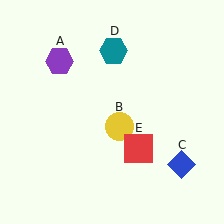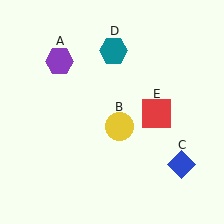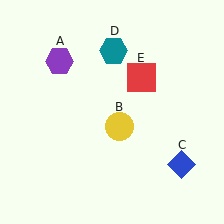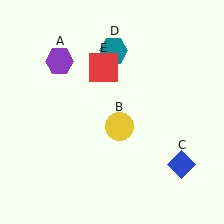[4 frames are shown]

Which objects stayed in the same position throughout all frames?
Purple hexagon (object A) and yellow circle (object B) and blue diamond (object C) and teal hexagon (object D) remained stationary.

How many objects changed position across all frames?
1 object changed position: red square (object E).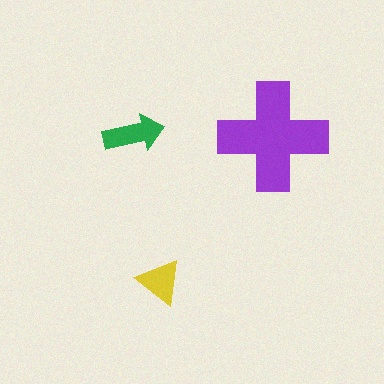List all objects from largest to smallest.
The purple cross, the green arrow, the yellow triangle.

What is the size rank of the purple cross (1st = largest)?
1st.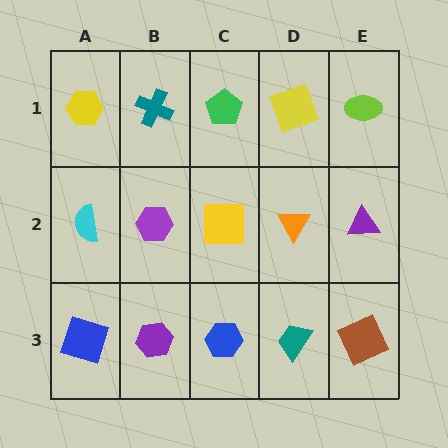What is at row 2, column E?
A purple triangle.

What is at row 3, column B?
A purple hexagon.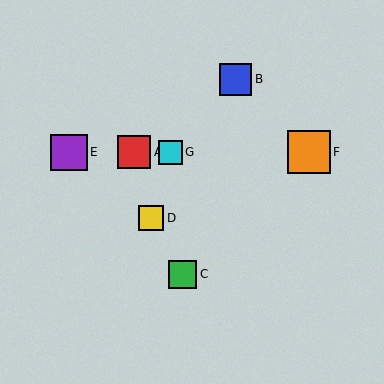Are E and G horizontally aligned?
Yes, both are at y≈152.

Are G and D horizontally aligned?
No, G is at y≈152 and D is at y≈218.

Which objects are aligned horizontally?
Objects A, E, F, G are aligned horizontally.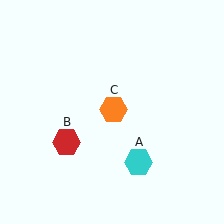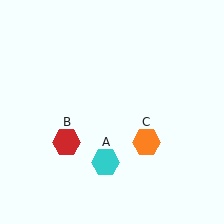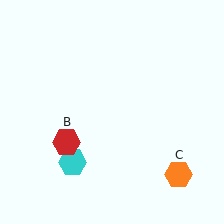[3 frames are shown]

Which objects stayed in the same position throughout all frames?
Red hexagon (object B) remained stationary.